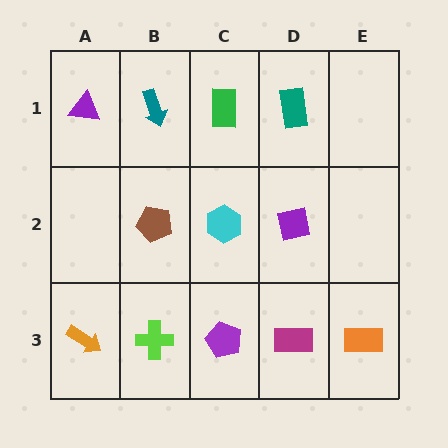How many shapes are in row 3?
5 shapes.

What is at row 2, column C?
A cyan hexagon.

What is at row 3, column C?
A purple pentagon.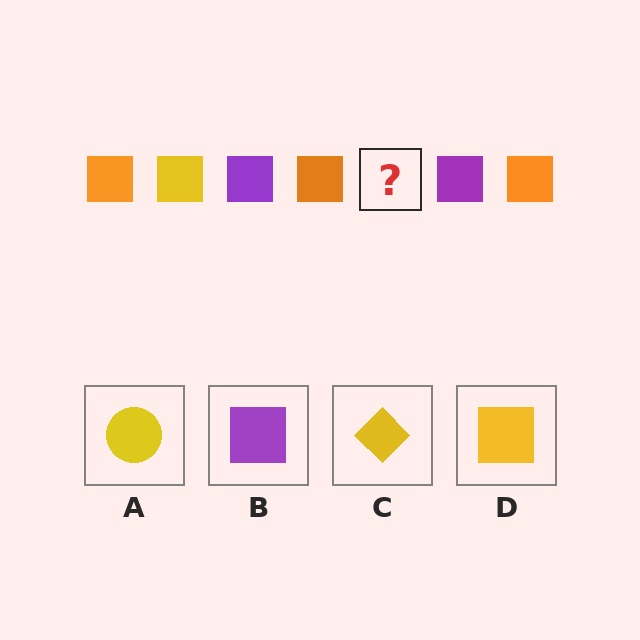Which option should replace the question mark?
Option D.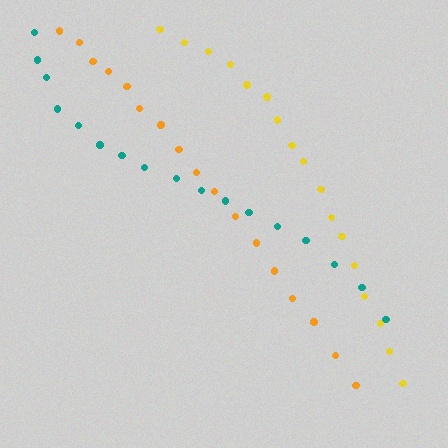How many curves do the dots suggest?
There are 3 distinct paths.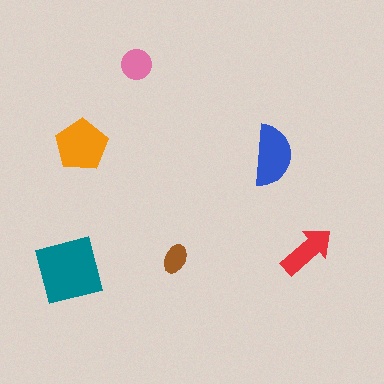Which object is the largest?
The teal square.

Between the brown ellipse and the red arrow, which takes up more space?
The red arrow.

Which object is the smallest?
The brown ellipse.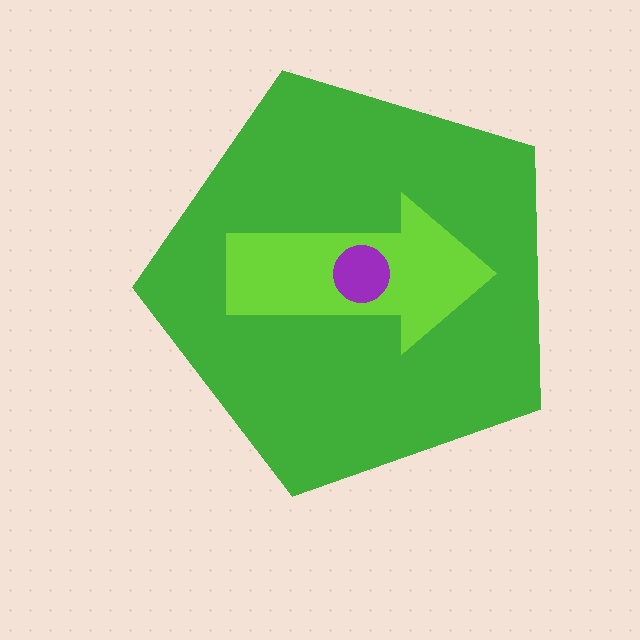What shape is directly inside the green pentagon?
The lime arrow.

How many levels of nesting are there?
3.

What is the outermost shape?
The green pentagon.